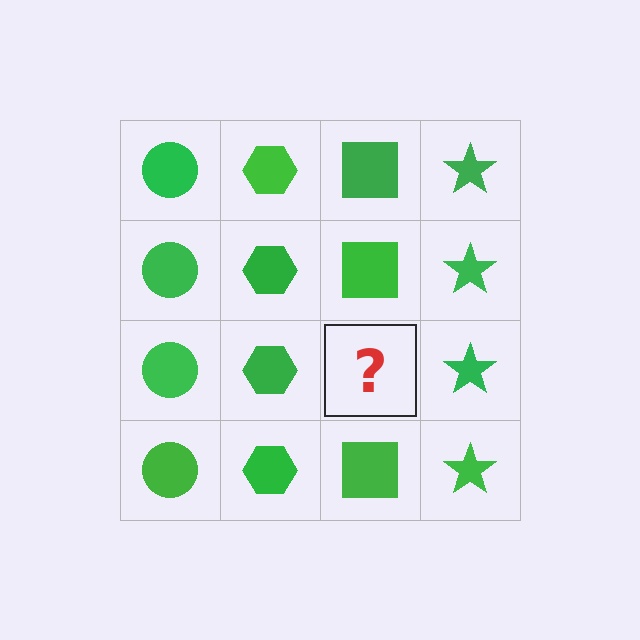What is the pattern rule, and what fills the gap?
The rule is that each column has a consistent shape. The gap should be filled with a green square.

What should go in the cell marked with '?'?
The missing cell should contain a green square.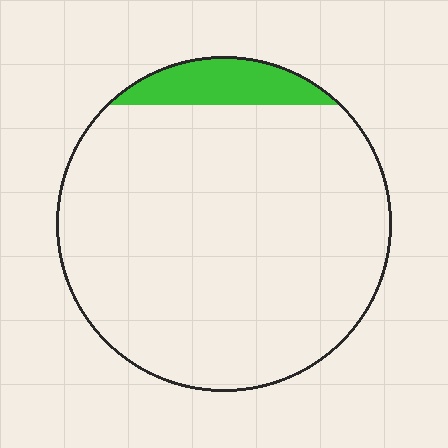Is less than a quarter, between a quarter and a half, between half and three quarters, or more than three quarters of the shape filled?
Less than a quarter.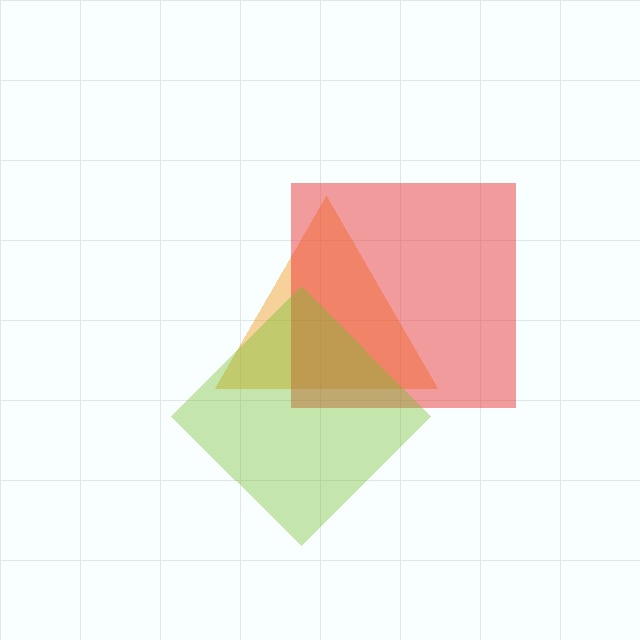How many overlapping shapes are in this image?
There are 3 overlapping shapes in the image.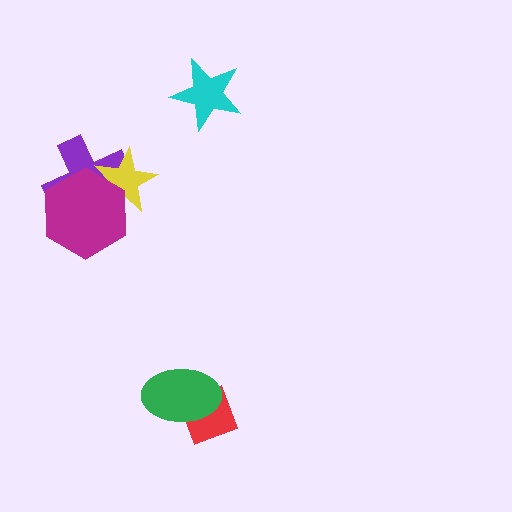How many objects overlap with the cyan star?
0 objects overlap with the cyan star.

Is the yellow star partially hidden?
Yes, it is partially covered by another shape.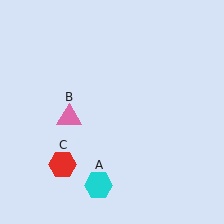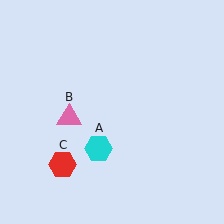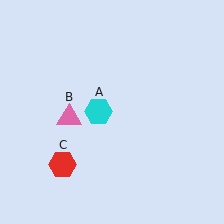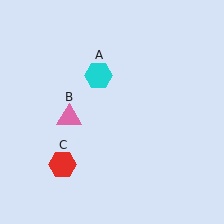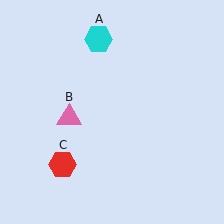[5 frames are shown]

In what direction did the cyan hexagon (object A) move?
The cyan hexagon (object A) moved up.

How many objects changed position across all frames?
1 object changed position: cyan hexagon (object A).